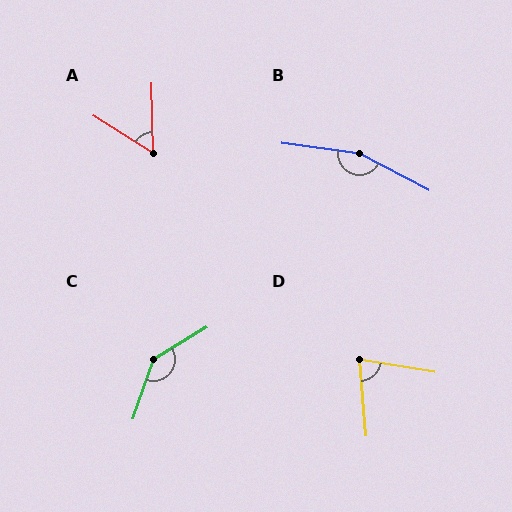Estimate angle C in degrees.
Approximately 140 degrees.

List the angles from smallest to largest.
A (56°), D (76°), C (140°), B (160°).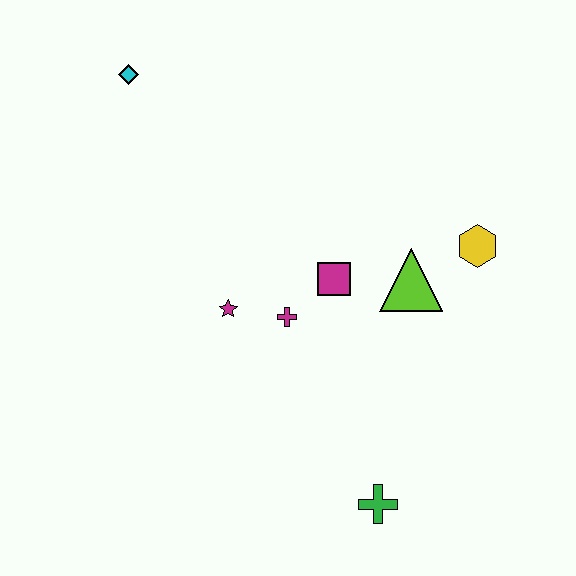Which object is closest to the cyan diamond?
The magenta star is closest to the cyan diamond.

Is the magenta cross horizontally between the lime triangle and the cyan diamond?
Yes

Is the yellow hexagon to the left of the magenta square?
No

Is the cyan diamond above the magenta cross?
Yes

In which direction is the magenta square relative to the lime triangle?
The magenta square is to the left of the lime triangle.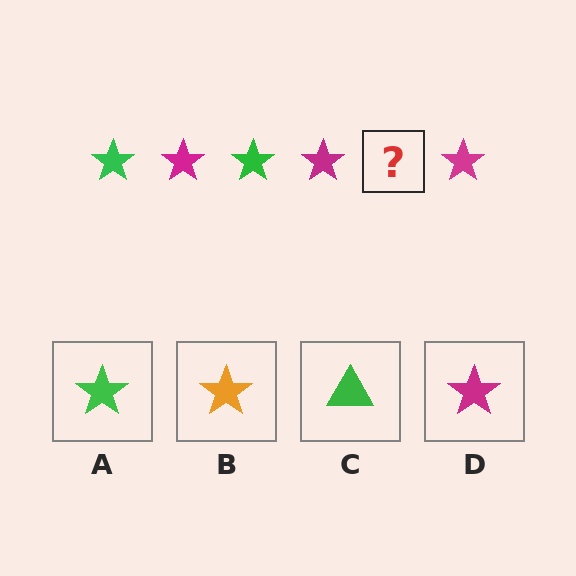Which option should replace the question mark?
Option A.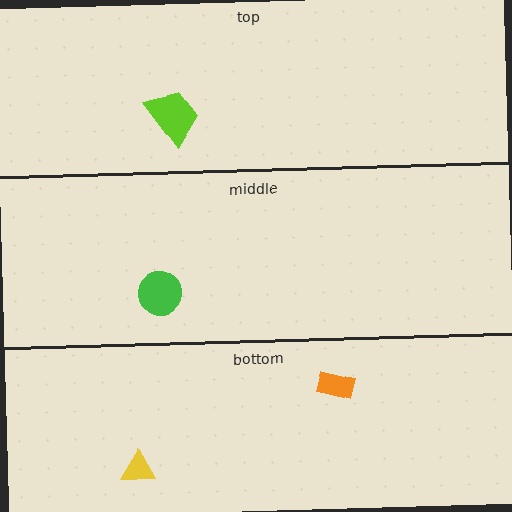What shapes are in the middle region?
The green circle.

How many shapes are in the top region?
1.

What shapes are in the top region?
The lime trapezoid.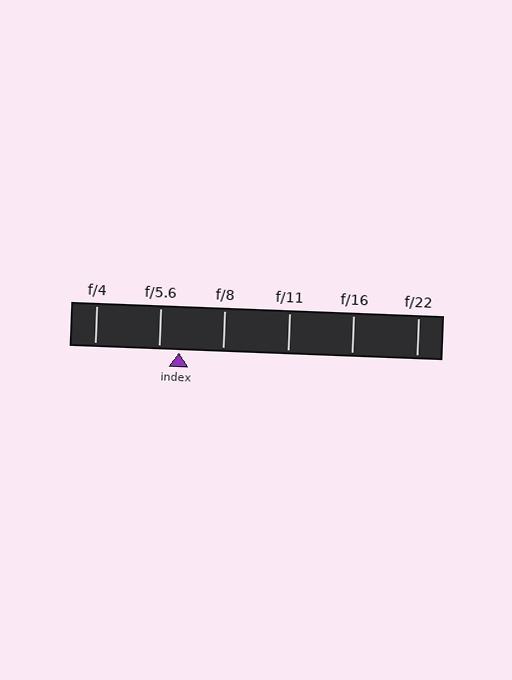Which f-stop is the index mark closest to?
The index mark is closest to f/5.6.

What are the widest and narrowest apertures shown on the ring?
The widest aperture shown is f/4 and the narrowest is f/22.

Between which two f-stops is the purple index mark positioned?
The index mark is between f/5.6 and f/8.